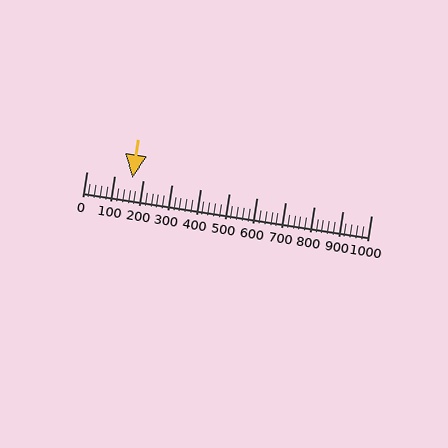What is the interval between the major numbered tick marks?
The major tick marks are spaced 100 units apart.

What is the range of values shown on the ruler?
The ruler shows values from 0 to 1000.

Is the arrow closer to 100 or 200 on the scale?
The arrow is closer to 200.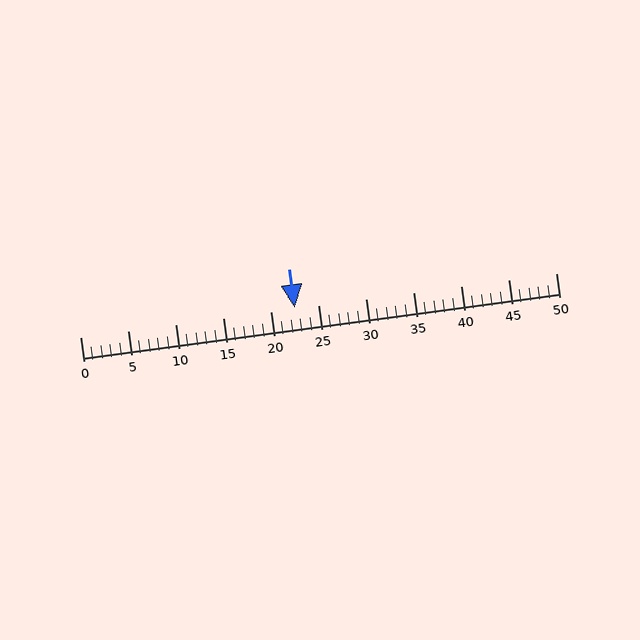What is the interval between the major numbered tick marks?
The major tick marks are spaced 5 units apart.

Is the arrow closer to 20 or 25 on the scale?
The arrow is closer to 25.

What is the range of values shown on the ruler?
The ruler shows values from 0 to 50.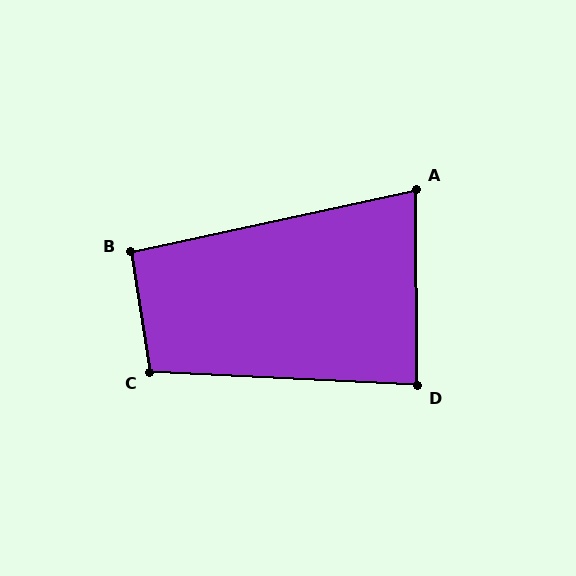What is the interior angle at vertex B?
Approximately 93 degrees (approximately right).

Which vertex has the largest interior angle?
C, at approximately 102 degrees.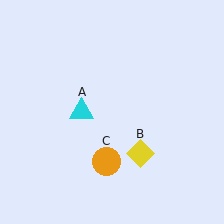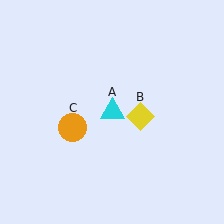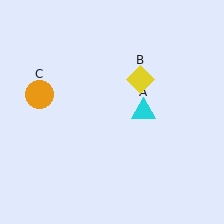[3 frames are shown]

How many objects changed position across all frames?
3 objects changed position: cyan triangle (object A), yellow diamond (object B), orange circle (object C).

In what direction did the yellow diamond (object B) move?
The yellow diamond (object B) moved up.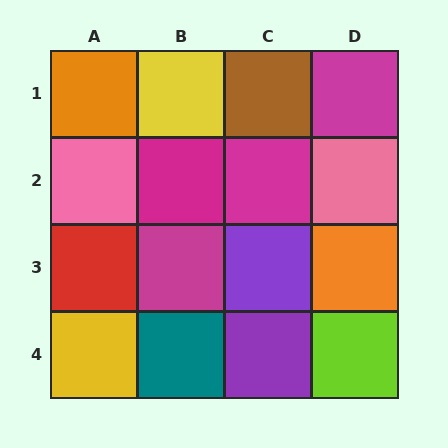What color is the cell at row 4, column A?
Yellow.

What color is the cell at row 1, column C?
Brown.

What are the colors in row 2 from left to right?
Pink, magenta, magenta, pink.